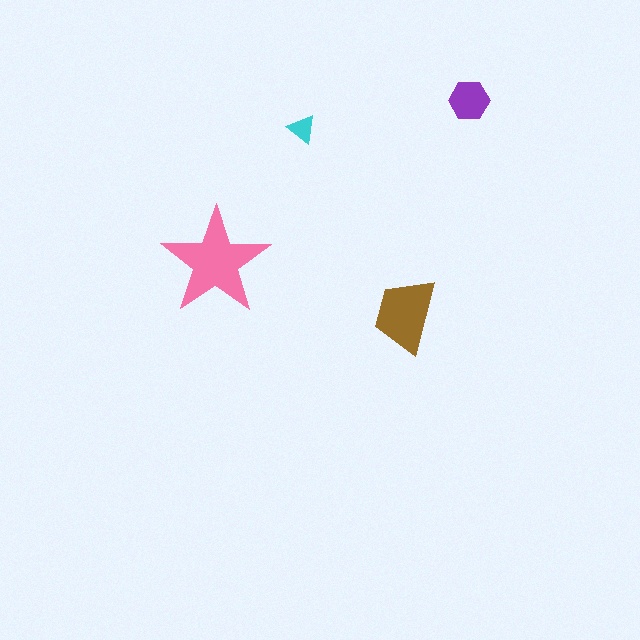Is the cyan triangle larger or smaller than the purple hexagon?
Smaller.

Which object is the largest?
The pink star.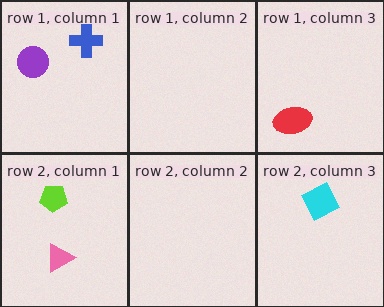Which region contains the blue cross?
The row 1, column 1 region.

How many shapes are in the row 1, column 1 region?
2.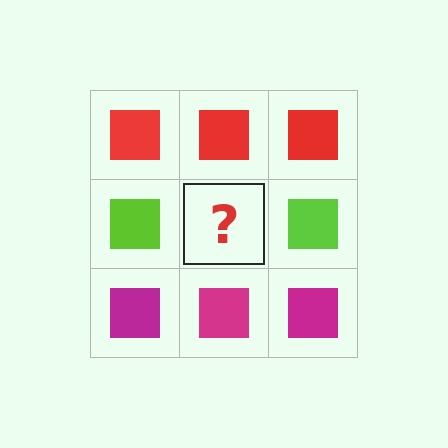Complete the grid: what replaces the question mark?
The question mark should be replaced with a lime square.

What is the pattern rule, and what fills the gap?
The rule is that each row has a consistent color. The gap should be filled with a lime square.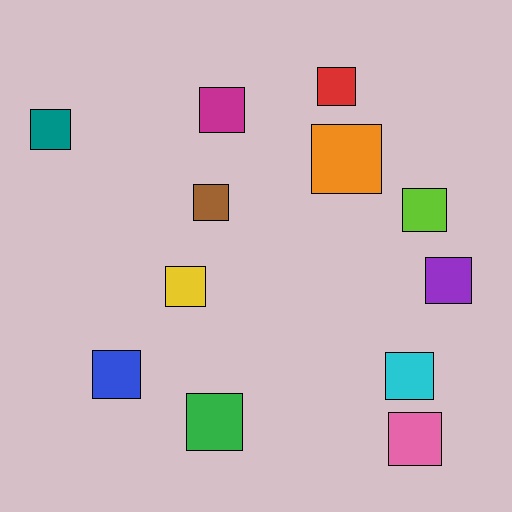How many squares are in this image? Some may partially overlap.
There are 12 squares.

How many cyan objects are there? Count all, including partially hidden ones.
There is 1 cyan object.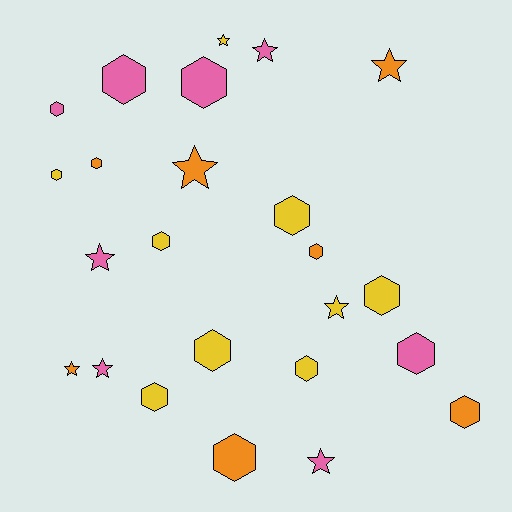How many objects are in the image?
There are 24 objects.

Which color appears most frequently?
Yellow, with 9 objects.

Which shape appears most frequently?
Hexagon, with 15 objects.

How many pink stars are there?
There are 4 pink stars.